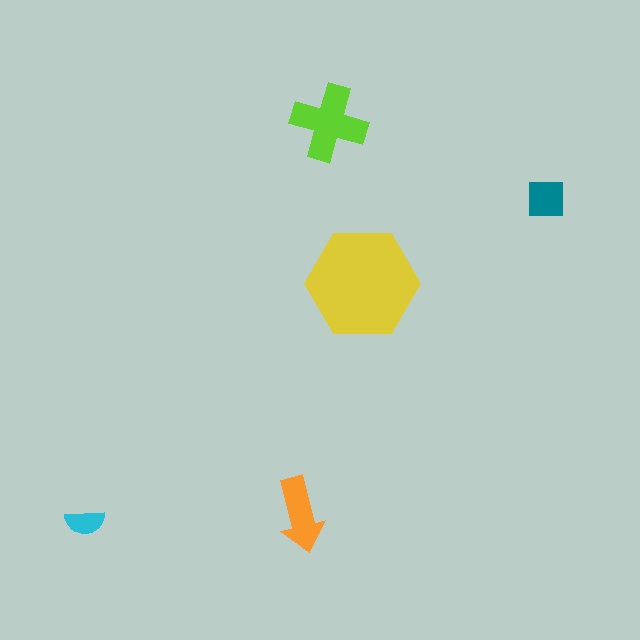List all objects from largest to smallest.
The yellow hexagon, the lime cross, the orange arrow, the teal square, the cyan semicircle.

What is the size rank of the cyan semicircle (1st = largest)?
5th.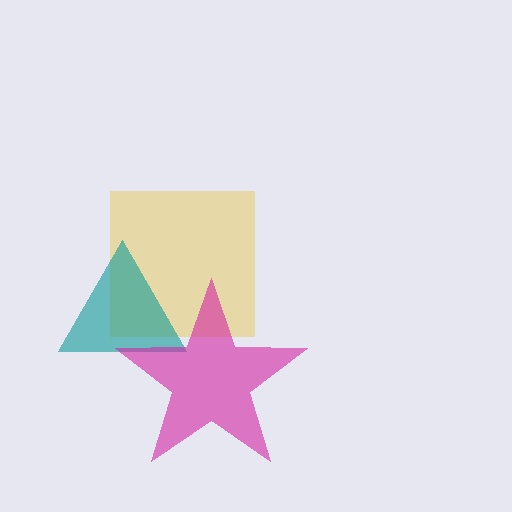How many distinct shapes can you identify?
There are 3 distinct shapes: a yellow square, a teal triangle, a magenta star.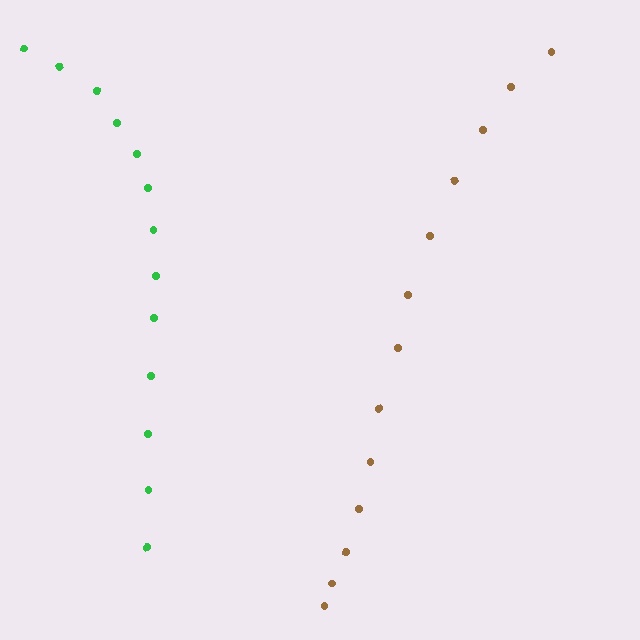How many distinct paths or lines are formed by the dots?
There are 2 distinct paths.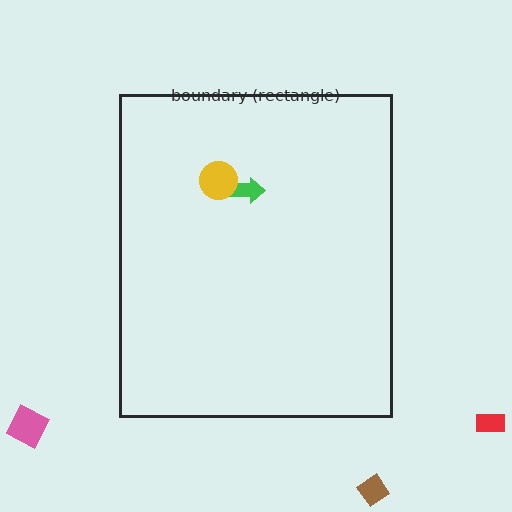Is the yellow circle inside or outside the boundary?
Inside.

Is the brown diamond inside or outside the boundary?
Outside.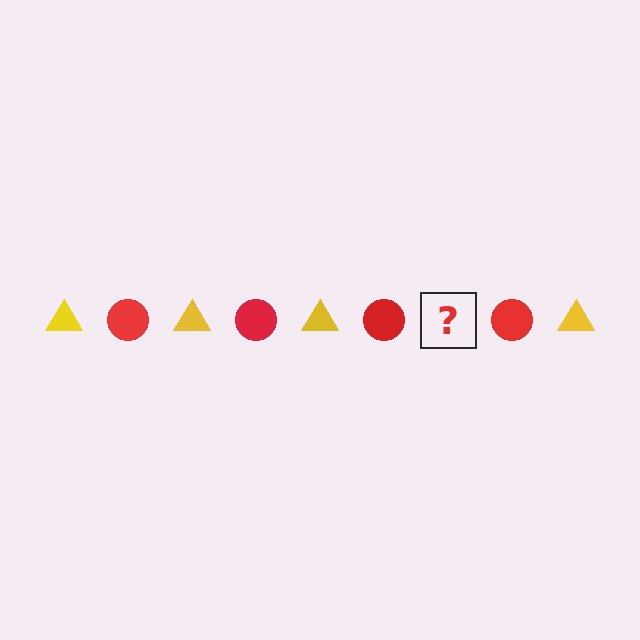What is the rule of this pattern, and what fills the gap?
The rule is that the pattern alternates between yellow triangle and red circle. The gap should be filled with a yellow triangle.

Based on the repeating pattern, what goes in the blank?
The blank should be a yellow triangle.